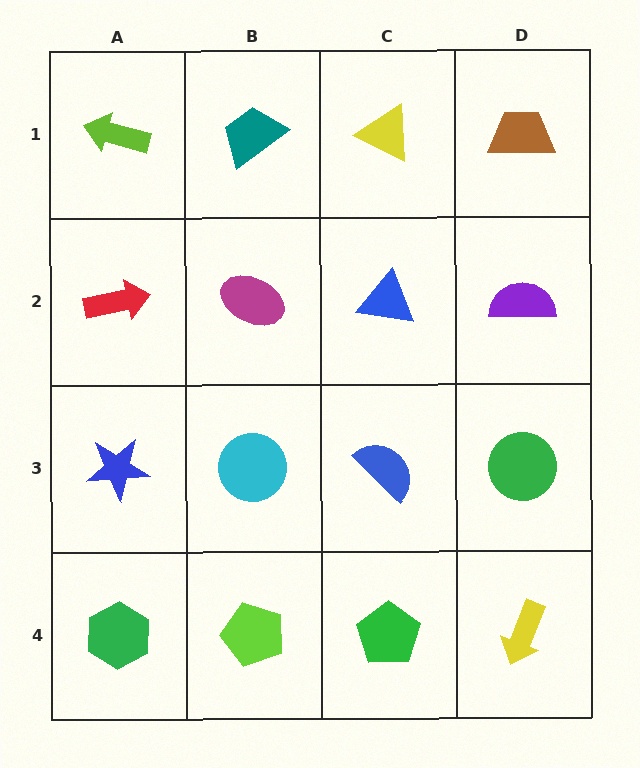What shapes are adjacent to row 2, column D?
A brown trapezoid (row 1, column D), a green circle (row 3, column D), a blue triangle (row 2, column C).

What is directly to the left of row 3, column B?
A blue star.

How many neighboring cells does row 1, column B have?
3.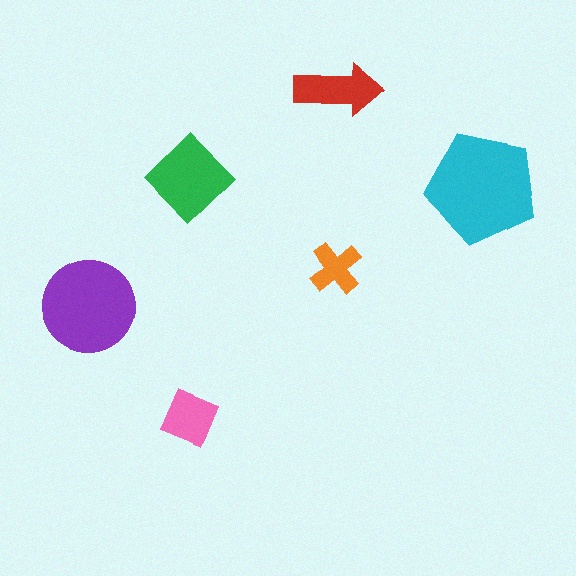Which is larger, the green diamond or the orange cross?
The green diamond.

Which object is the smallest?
The orange cross.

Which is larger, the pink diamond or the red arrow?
The red arrow.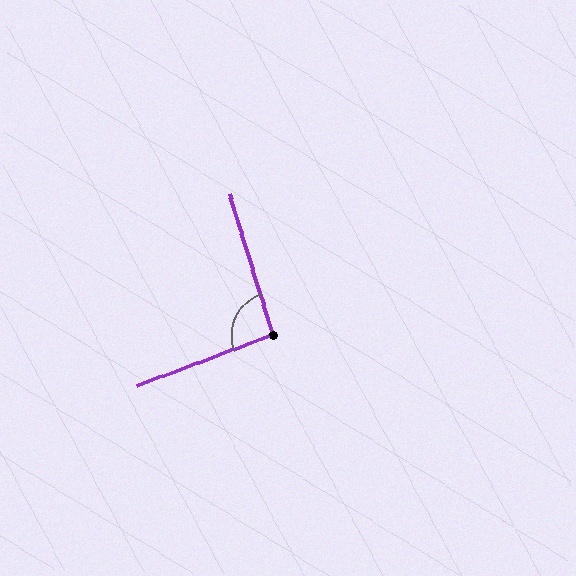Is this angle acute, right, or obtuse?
It is approximately a right angle.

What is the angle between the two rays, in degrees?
Approximately 93 degrees.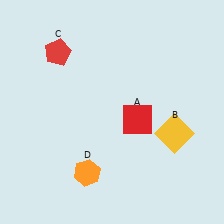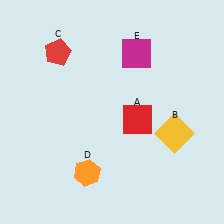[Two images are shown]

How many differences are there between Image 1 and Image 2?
There is 1 difference between the two images.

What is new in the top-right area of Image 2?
A magenta square (E) was added in the top-right area of Image 2.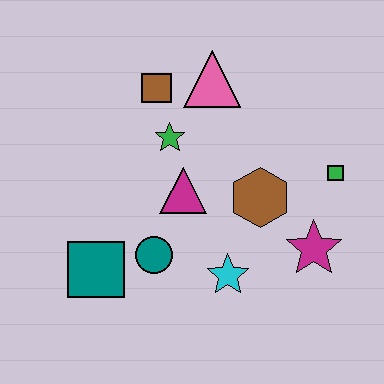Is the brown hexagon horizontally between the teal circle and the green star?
No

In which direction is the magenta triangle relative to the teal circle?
The magenta triangle is above the teal circle.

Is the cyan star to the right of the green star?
Yes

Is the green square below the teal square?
No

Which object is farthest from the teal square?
The green square is farthest from the teal square.